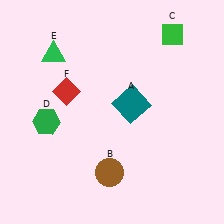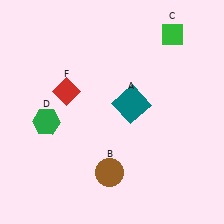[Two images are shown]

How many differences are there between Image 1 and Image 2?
There is 1 difference between the two images.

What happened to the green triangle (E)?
The green triangle (E) was removed in Image 2. It was in the top-left area of Image 1.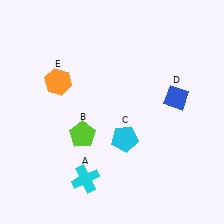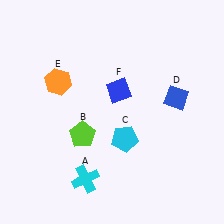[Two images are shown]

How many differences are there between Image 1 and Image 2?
There is 1 difference between the two images.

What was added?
A blue diamond (F) was added in Image 2.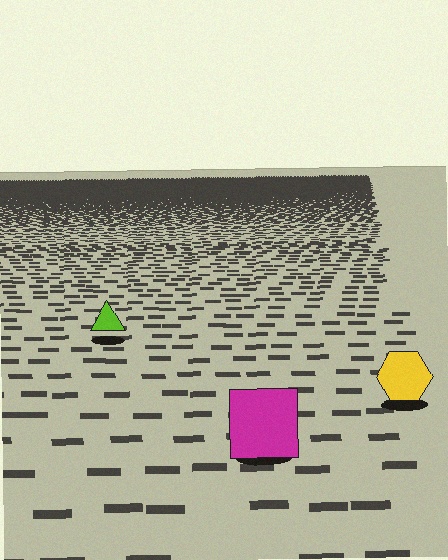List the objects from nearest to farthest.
From nearest to farthest: the magenta square, the yellow hexagon, the lime triangle.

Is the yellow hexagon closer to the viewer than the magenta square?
No. The magenta square is closer — you can tell from the texture gradient: the ground texture is coarser near it.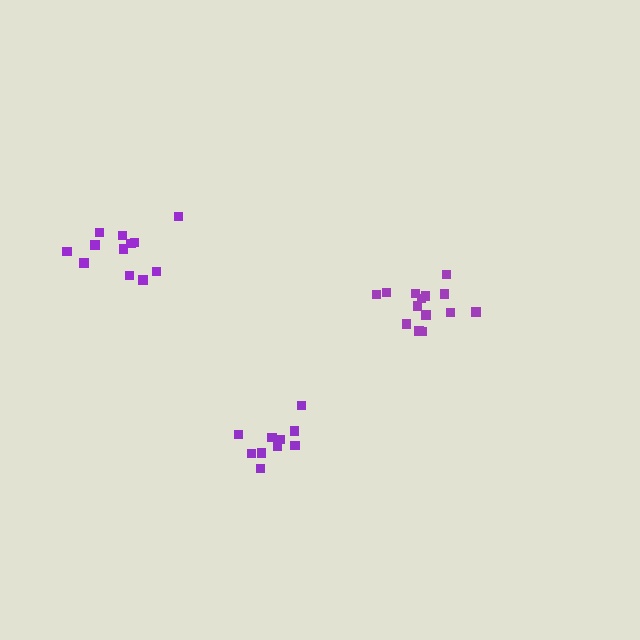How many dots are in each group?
Group 1: 14 dots, Group 2: 12 dots, Group 3: 11 dots (37 total).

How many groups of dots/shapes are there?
There are 3 groups.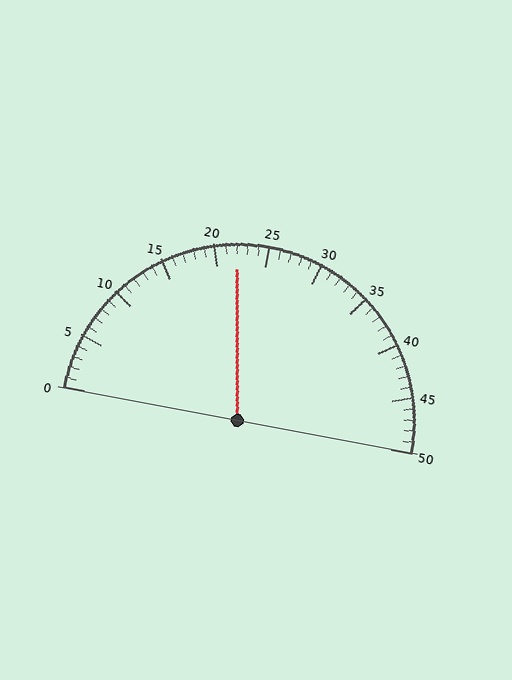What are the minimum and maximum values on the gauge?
The gauge ranges from 0 to 50.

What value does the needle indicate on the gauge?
The needle indicates approximately 22.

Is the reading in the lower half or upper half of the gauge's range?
The reading is in the lower half of the range (0 to 50).